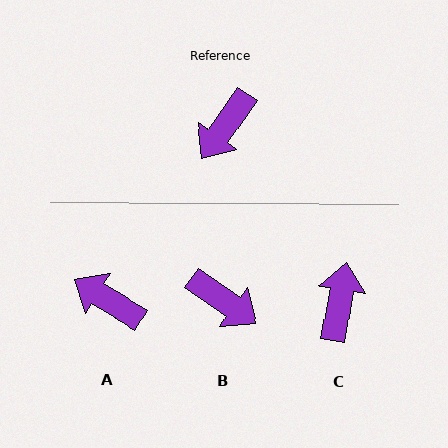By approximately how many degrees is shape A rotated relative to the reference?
Approximately 86 degrees clockwise.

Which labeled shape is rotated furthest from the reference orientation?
C, about 155 degrees away.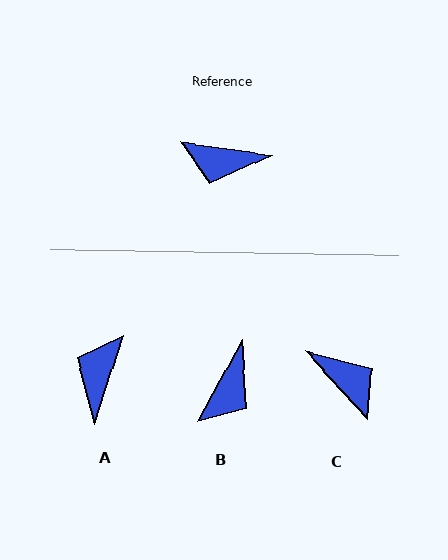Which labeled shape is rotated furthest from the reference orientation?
C, about 141 degrees away.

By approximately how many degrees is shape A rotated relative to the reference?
Approximately 100 degrees clockwise.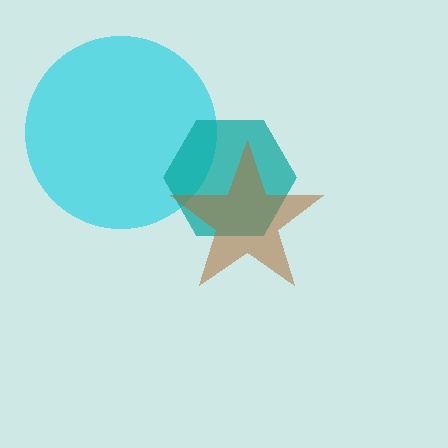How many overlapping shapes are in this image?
There are 3 overlapping shapes in the image.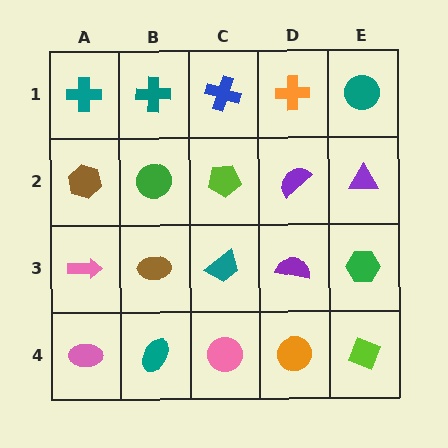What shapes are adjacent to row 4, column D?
A purple semicircle (row 3, column D), a pink circle (row 4, column C), a lime diamond (row 4, column E).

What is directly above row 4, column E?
A green hexagon.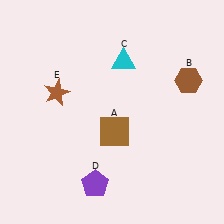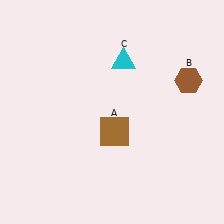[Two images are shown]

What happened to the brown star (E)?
The brown star (E) was removed in Image 2. It was in the top-left area of Image 1.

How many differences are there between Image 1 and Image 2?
There are 2 differences between the two images.